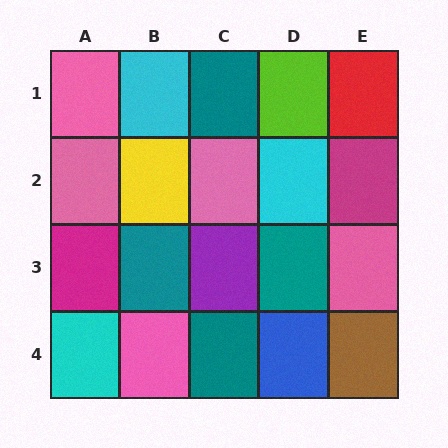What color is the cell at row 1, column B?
Cyan.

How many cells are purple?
1 cell is purple.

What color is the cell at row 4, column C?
Teal.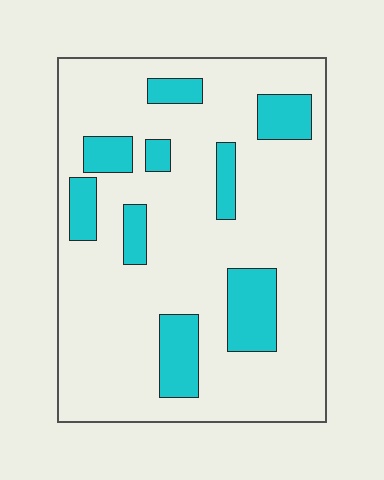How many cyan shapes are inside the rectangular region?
9.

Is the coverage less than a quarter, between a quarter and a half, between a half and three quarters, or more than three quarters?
Less than a quarter.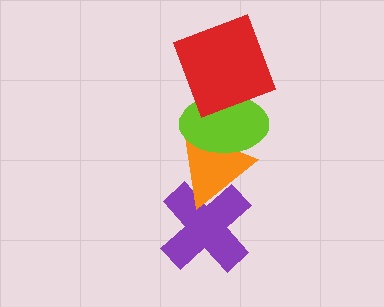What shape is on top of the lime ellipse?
The red square is on top of the lime ellipse.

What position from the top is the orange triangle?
The orange triangle is 3rd from the top.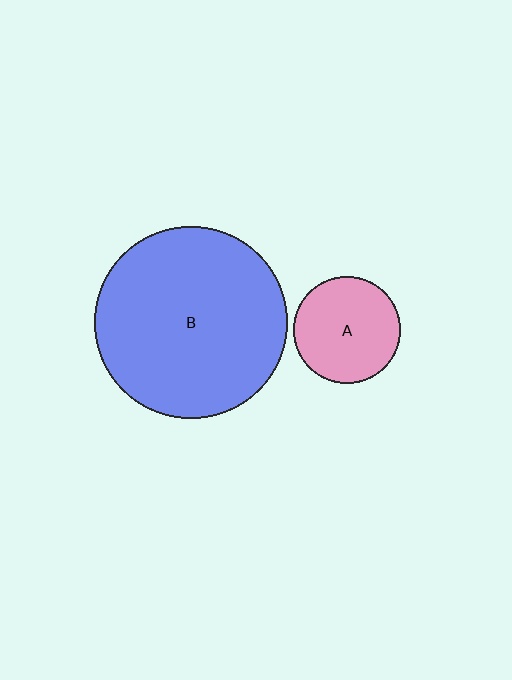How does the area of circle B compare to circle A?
Approximately 3.2 times.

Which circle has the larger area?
Circle B (blue).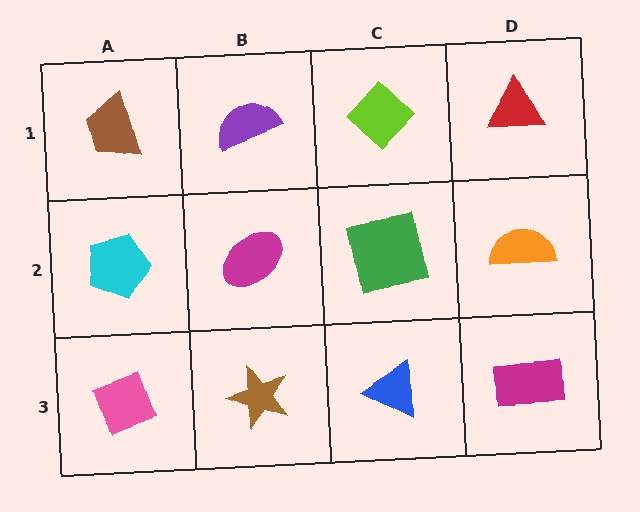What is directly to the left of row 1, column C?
A purple semicircle.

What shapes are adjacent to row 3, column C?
A green square (row 2, column C), a brown star (row 3, column B), a magenta rectangle (row 3, column D).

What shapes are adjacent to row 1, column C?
A green square (row 2, column C), a purple semicircle (row 1, column B), a red triangle (row 1, column D).